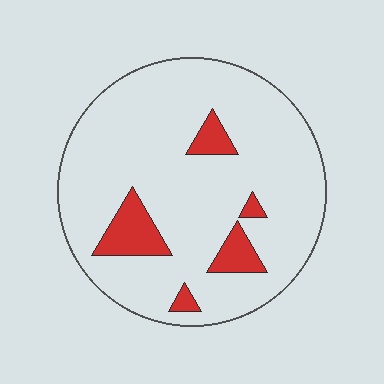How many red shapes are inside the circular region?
5.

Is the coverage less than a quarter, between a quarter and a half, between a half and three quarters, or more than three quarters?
Less than a quarter.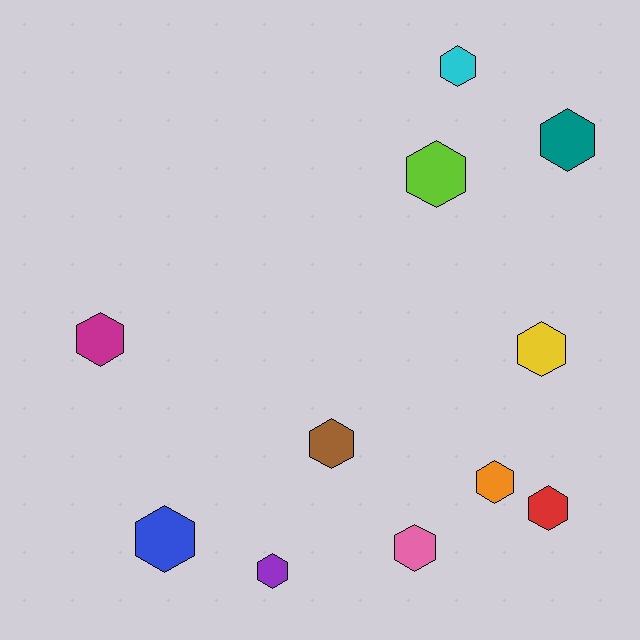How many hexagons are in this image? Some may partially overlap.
There are 11 hexagons.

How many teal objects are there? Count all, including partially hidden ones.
There is 1 teal object.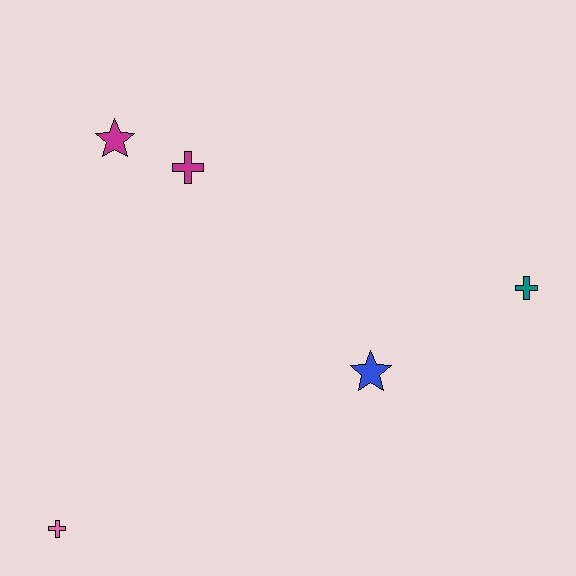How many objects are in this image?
There are 5 objects.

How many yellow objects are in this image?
There are no yellow objects.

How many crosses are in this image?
There are 3 crosses.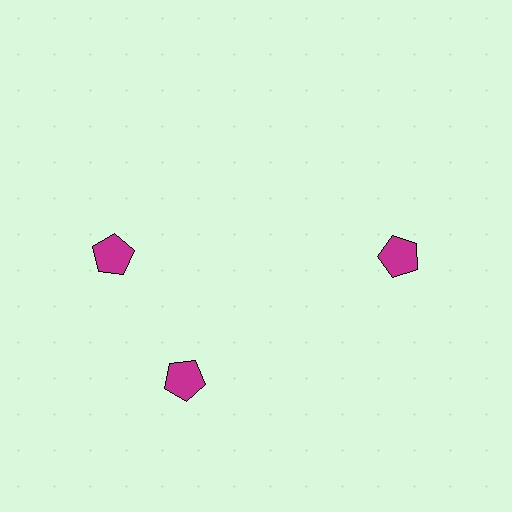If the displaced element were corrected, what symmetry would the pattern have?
It would have 3-fold rotational symmetry — the pattern would map onto itself every 120 degrees.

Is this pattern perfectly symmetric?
No. The 3 magenta pentagons are arranged in a ring, but one element near the 11 o'clock position is rotated out of alignment along the ring, breaking the 3-fold rotational symmetry.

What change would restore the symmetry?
The symmetry would be restored by rotating it back into even spacing with its neighbors so that all 3 pentagons sit at equal angles and equal distance from the center.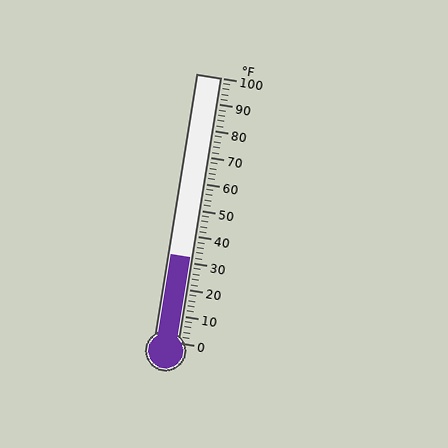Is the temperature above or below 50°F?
The temperature is below 50°F.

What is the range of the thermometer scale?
The thermometer scale ranges from 0°F to 100°F.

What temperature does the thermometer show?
The thermometer shows approximately 32°F.